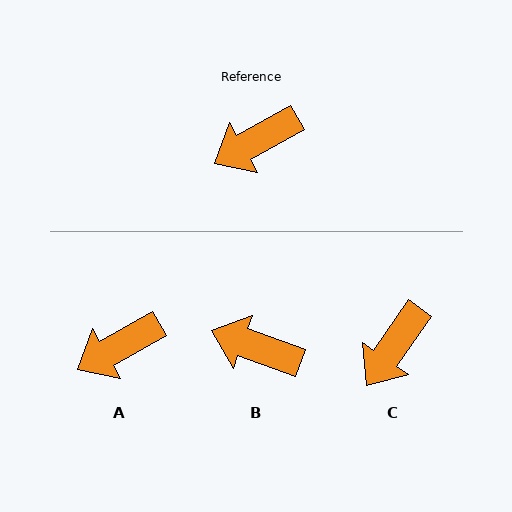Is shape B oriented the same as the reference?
No, it is off by about 49 degrees.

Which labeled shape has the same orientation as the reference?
A.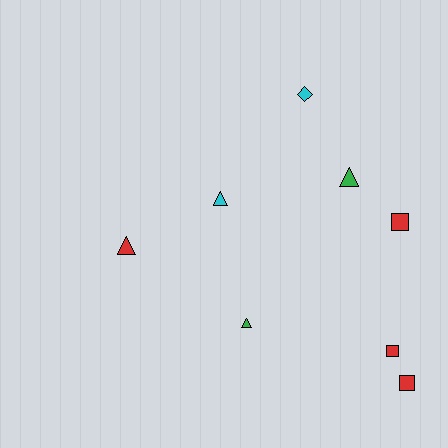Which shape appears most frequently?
Triangle, with 4 objects.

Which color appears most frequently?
Red, with 4 objects.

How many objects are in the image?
There are 8 objects.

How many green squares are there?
There are no green squares.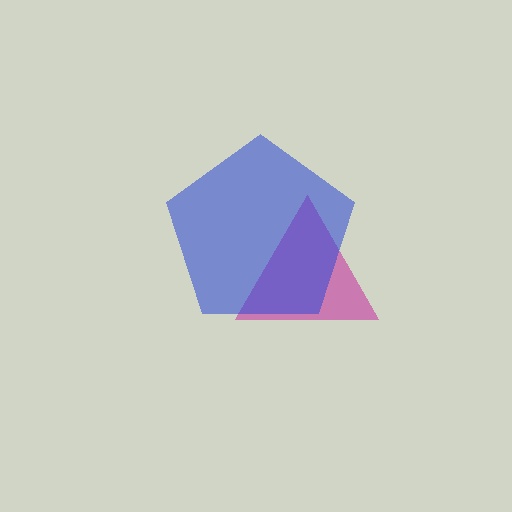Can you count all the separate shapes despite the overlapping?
Yes, there are 2 separate shapes.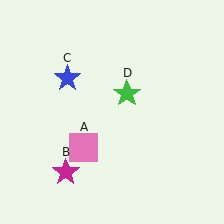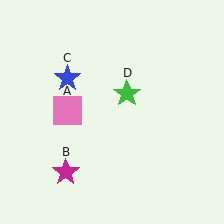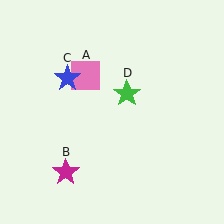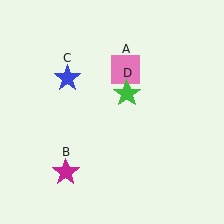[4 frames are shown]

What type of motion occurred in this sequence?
The pink square (object A) rotated clockwise around the center of the scene.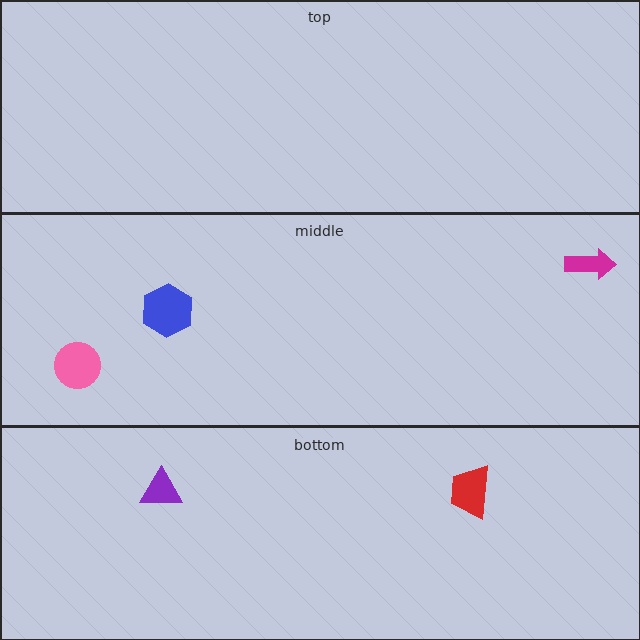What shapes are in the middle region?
The pink circle, the blue hexagon, the magenta arrow.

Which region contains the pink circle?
The middle region.